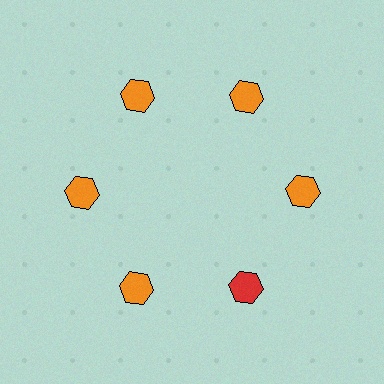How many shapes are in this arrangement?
There are 6 shapes arranged in a ring pattern.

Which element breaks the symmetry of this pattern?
The red hexagon at roughly the 5 o'clock position breaks the symmetry. All other shapes are orange hexagons.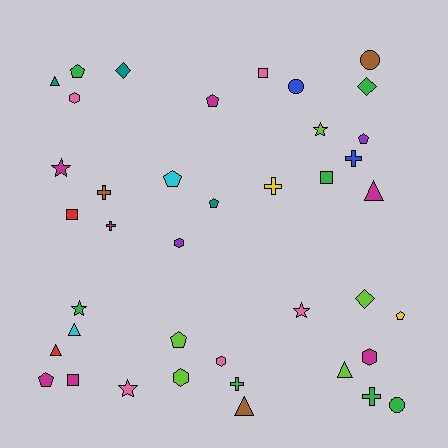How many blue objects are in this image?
There are 2 blue objects.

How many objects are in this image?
There are 40 objects.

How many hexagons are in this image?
There are 5 hexagons.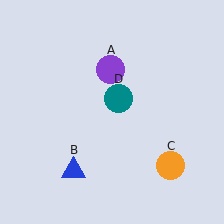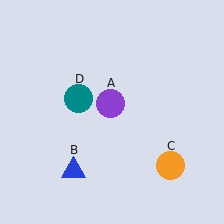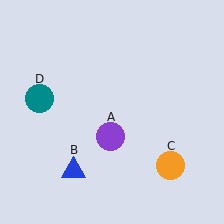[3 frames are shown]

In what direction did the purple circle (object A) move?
The purple circle (object A) moved down.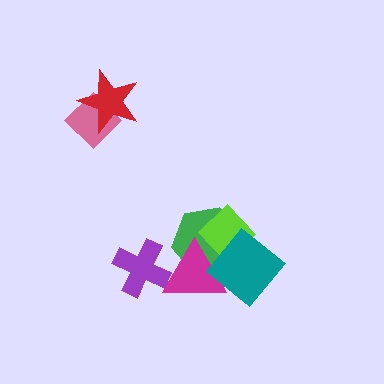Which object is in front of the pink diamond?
The red star is in front of the pink diamond.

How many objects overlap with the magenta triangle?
4 objects overlap with the magenta triangle.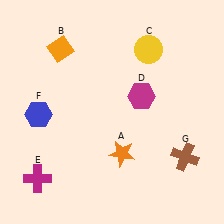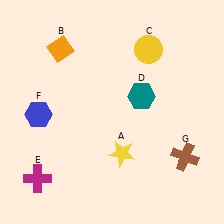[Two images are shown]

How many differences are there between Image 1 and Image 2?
There are 2 differences between the two images.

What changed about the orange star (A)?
In Image 1, A is orange. In Image 2, it changed to yellow.